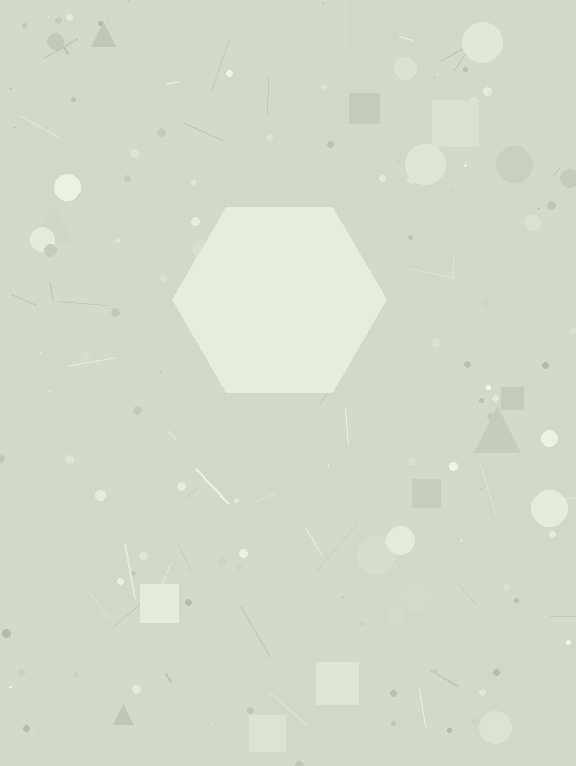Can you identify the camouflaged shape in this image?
The camouflaged shape is a hexagon.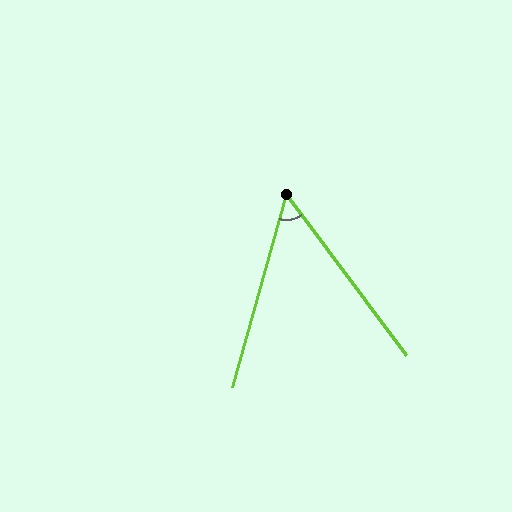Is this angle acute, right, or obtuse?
It is acute.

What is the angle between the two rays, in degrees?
Approximately 52 degrees.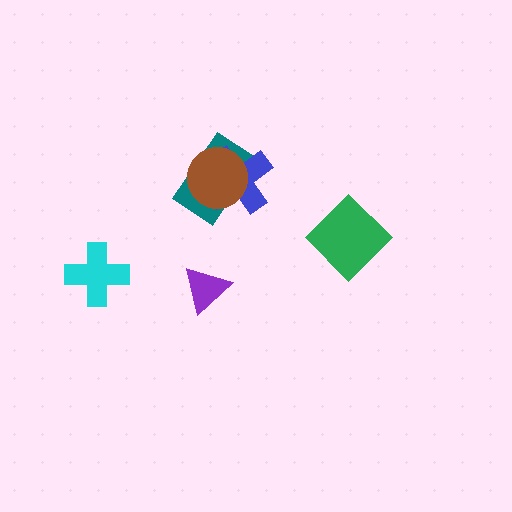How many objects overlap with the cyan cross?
0 objects overlap with the cyan cross.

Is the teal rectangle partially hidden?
Yes, it is partially covered by another shape.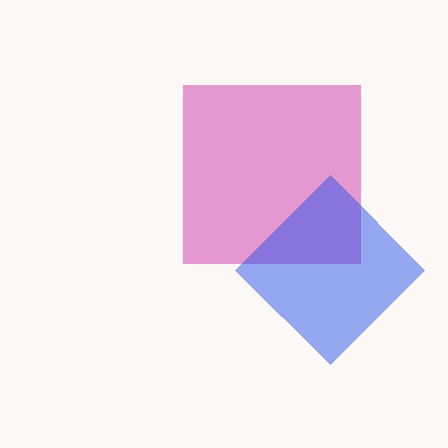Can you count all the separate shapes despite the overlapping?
Yes, there are 2 separate shapes.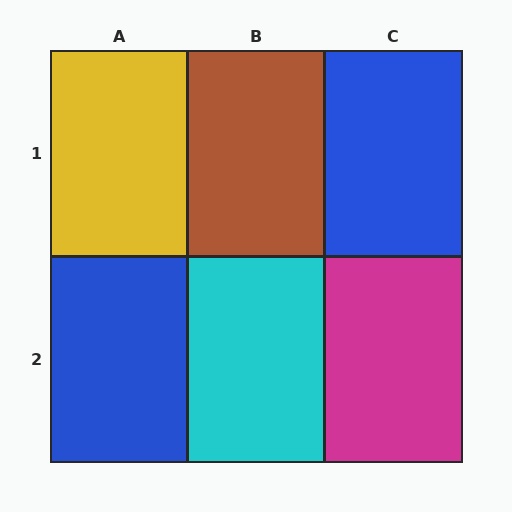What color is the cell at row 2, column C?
Magenta.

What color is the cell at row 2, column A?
Blue.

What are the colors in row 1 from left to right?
Yellow, brown, blue.